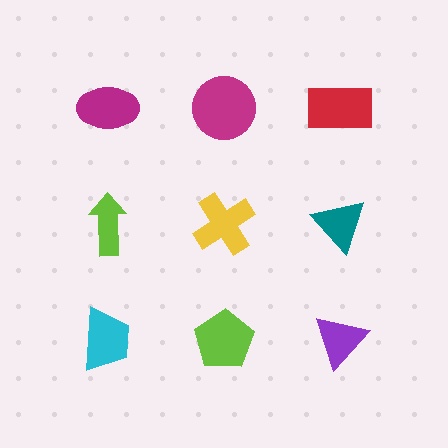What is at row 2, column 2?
A yellow cross.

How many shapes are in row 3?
3 shapes.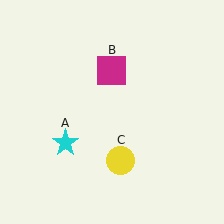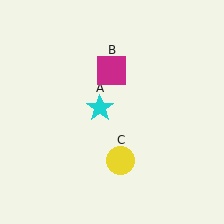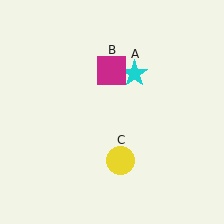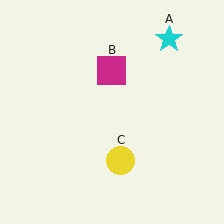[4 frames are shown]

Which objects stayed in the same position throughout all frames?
Magenta square (object B) and yellow circle (object C) remained stationary.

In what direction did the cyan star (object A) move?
The cyan star (object A) moved up and to the right.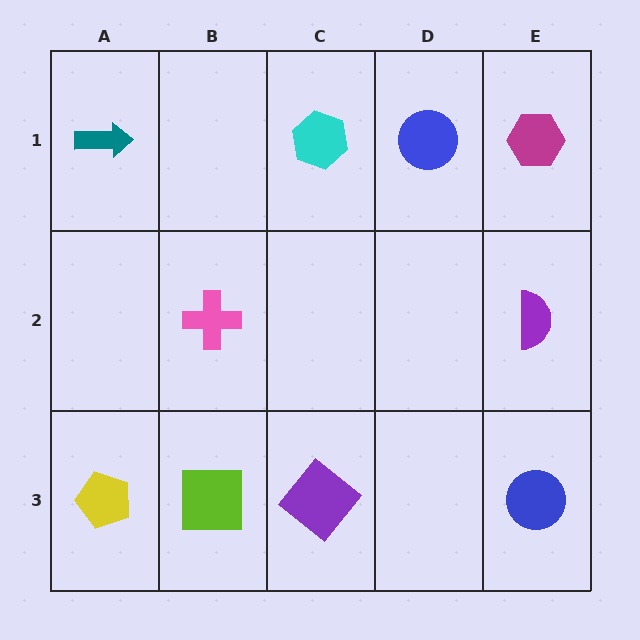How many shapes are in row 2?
2 shapes.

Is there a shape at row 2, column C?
No, that cell is empty.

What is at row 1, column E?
A magenta hexagon.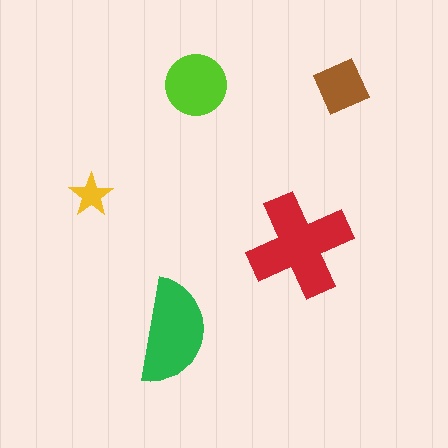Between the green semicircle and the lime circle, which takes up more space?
The green semicircle.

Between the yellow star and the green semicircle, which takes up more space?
The green semicircle.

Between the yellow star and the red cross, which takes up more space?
The red cross.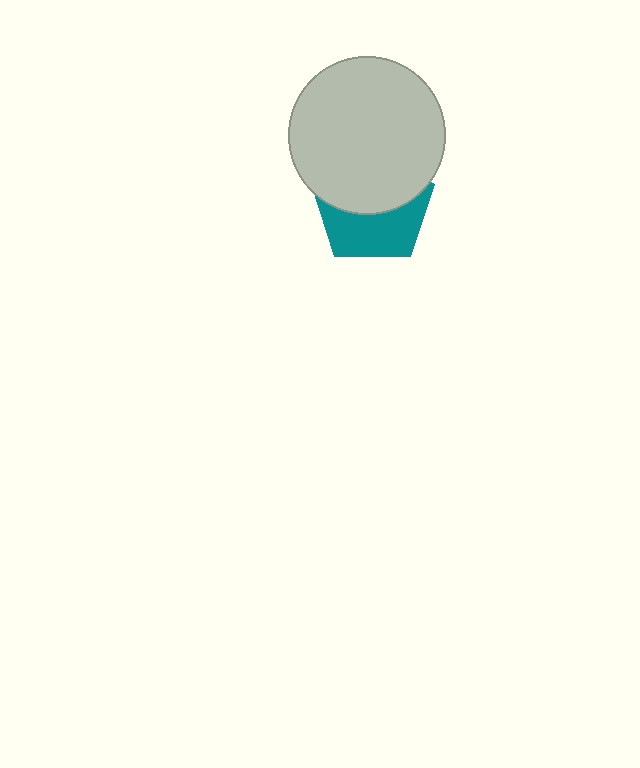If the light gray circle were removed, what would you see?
You would see the complete teal pentagon.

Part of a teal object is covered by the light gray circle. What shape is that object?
It is a pentagon.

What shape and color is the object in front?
The object in front is a light gray circle.